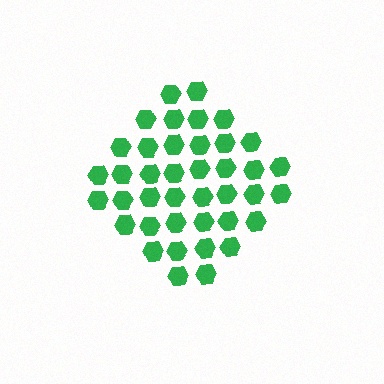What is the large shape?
The large shape is a diamond.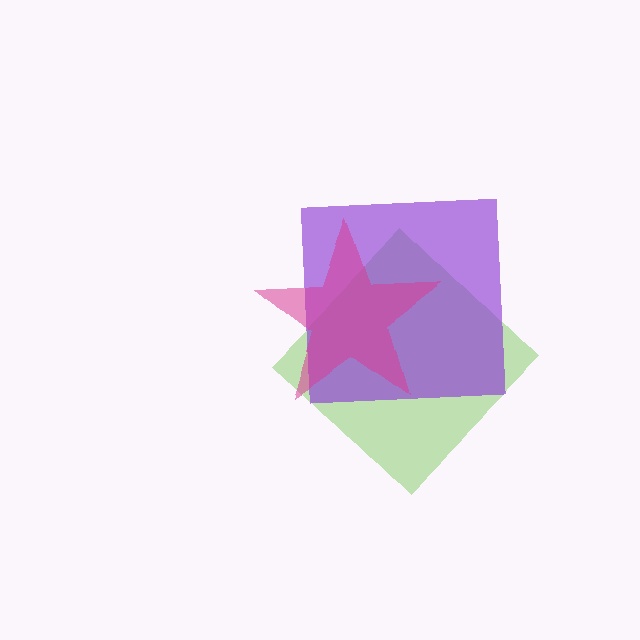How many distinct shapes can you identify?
There are 3 distinct shapes: a lime diamond, a purple square, a magenta star.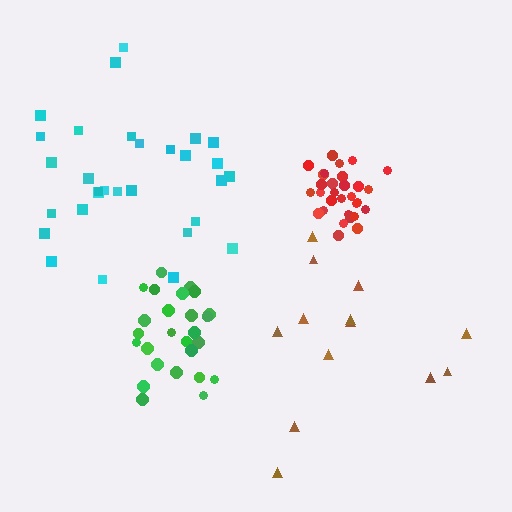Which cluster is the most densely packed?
Red.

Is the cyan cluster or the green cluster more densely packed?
Green.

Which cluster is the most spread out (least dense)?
Brown.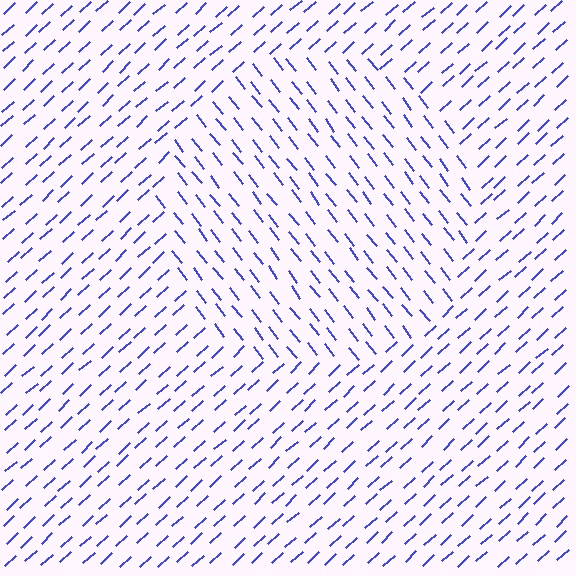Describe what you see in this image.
The image is filled with small blue line segments. A circle region in the image has lines oriented differently from the surrounding lines, creating a visible texture boundary.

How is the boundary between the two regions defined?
The boundary is defined purely by a change in line orientation (approximately 85 degrees difference). All lines are the same color and thickness.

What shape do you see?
I see a circle.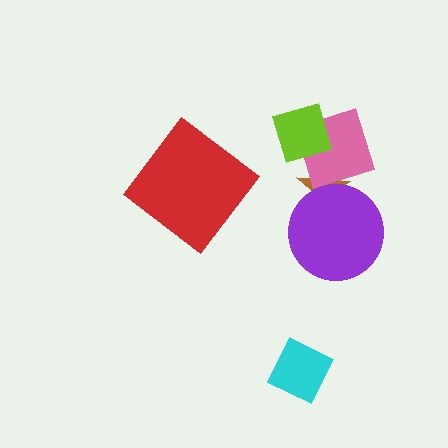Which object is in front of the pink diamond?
The lime diamond is in front of the pink diamond.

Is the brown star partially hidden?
Yes, it is partially covered by another shape.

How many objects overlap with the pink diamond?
2 objects overlap with the pink diamond.